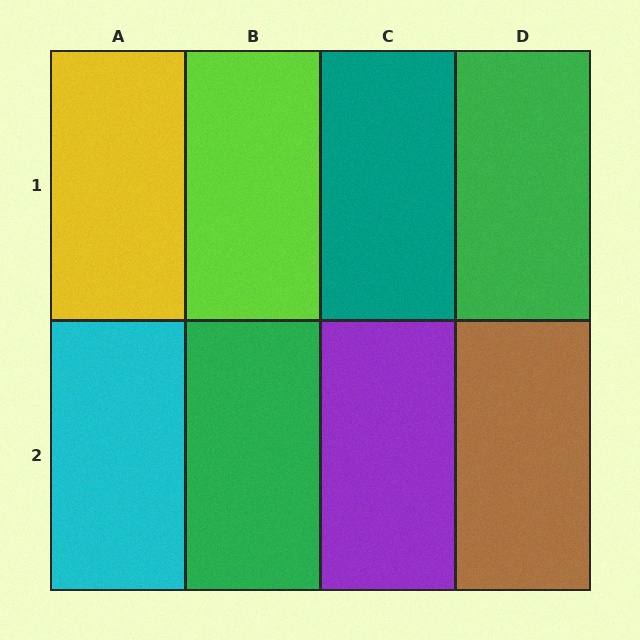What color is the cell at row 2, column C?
Purple.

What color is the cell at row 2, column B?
Green.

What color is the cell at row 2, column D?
Brown.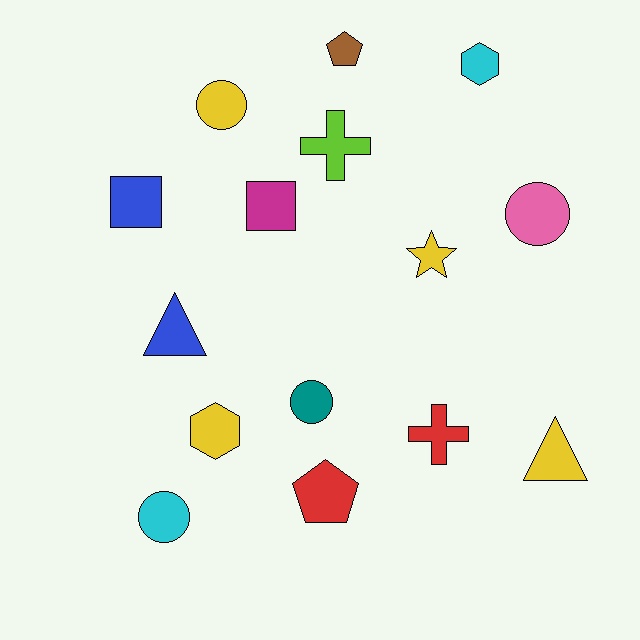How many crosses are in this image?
There are 2 crosses.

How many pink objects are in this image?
There is 1 pink object.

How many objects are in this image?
There are 15 objects.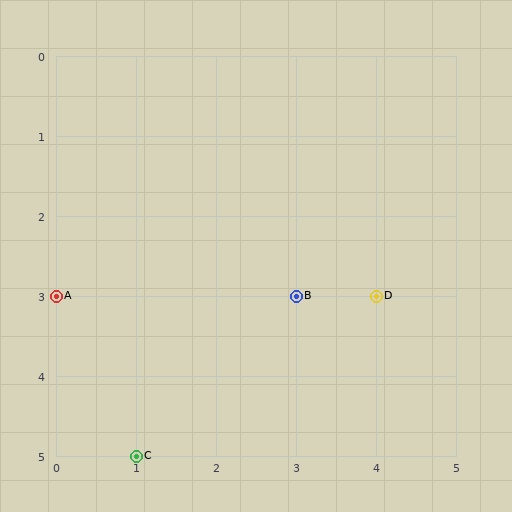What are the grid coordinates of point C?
Point C is at grid coordinates (1, 5).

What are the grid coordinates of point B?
Point B is at grid coordinates (3, 3).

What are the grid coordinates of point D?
Point D is at grid coordinates (4, 3).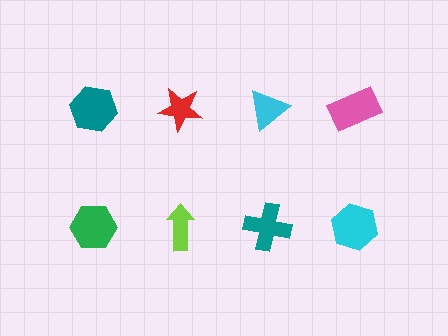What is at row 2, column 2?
A lime arrow.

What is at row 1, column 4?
A pink rectangle.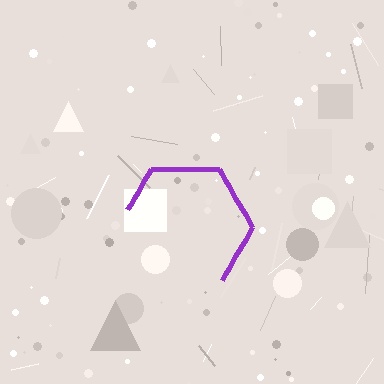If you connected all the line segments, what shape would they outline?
They would outline a hexagon.